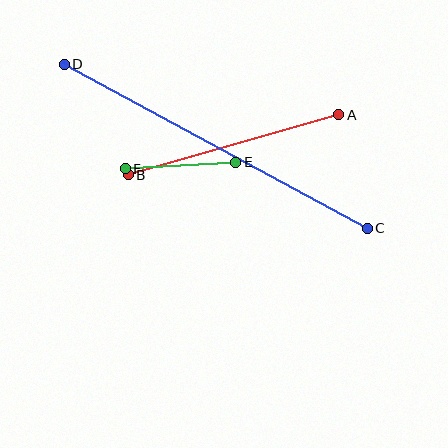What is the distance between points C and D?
The distance is approximately 344 pixels.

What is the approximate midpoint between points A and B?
The midpoint is at approximately (233, 145) pixels.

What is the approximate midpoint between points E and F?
The midpoint is at approximately (180, 166) pixels.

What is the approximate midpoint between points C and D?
The midpoint is at approximately (216, 146) pixels.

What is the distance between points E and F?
The distance is approximately 111 pixels.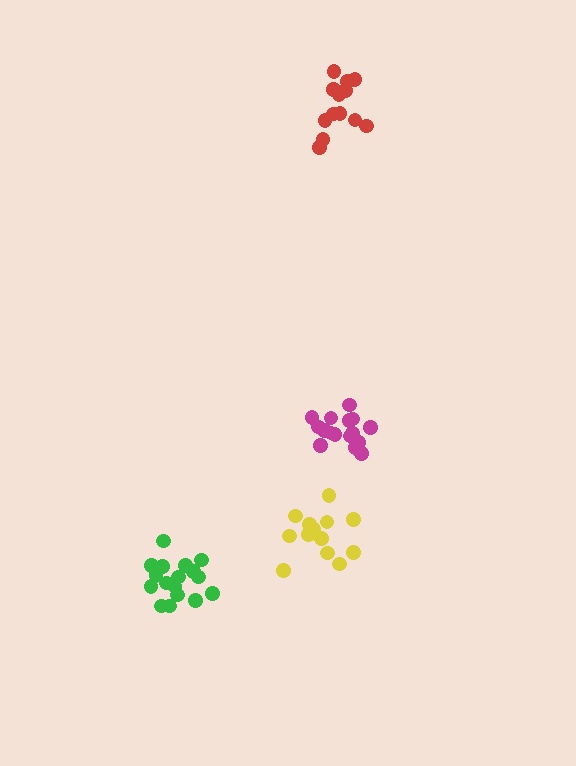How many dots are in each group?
Group 1: 13 dots, Group 2: 18 dots, Group 3: 17 dots, Group 4: 13 dots (61 total).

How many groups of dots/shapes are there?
There are 4 groups.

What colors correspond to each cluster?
The clusters are colored: red, magenta, green, yellow.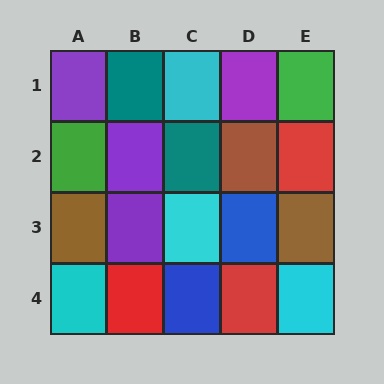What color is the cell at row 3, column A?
Brown.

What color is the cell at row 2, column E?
Red.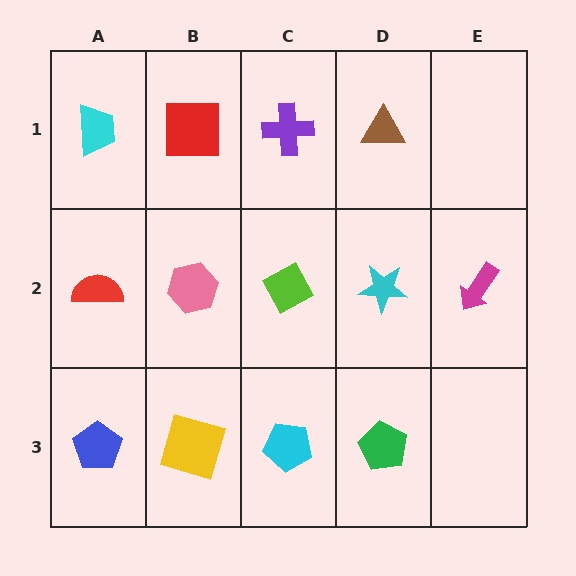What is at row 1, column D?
A brown triangle.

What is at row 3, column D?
A green pentagon.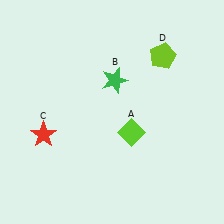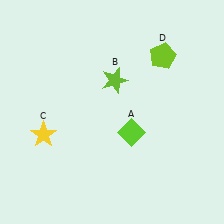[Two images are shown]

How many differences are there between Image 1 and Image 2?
There are 2 differences between the two images.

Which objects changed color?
B changed from green to lime. C changed from red to yellow.